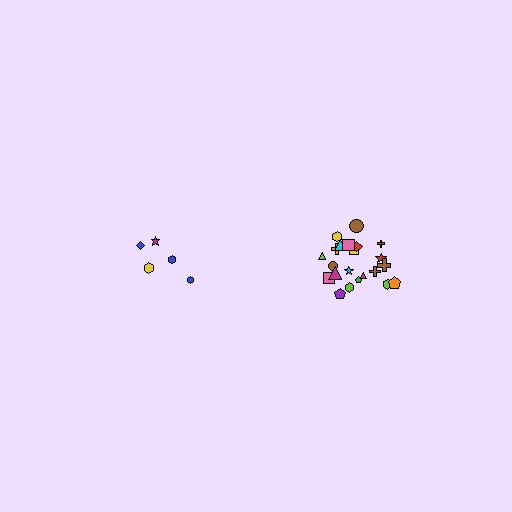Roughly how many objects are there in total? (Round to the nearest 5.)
Roughly 25 objects in total.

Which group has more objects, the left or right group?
The right group.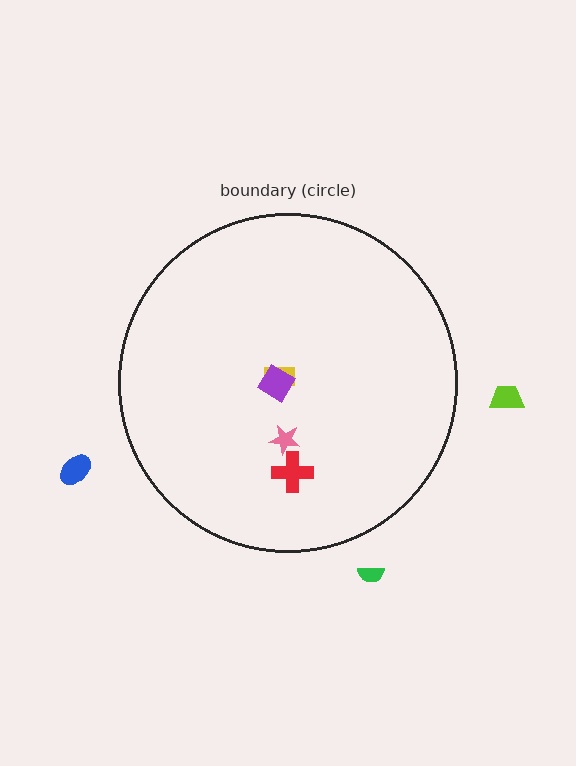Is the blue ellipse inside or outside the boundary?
Outside.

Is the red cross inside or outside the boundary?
Inside.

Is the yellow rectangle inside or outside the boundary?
Inside.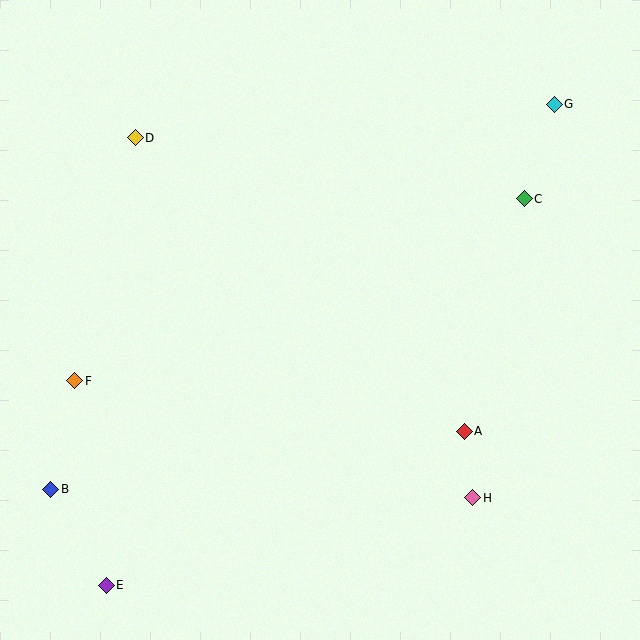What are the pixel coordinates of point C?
Point C is at (524, 199).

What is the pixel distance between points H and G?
The distance between H and G is 402 pixels.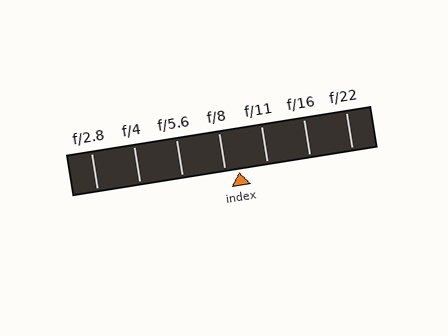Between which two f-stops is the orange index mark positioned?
The index mark is between f/8 and f/11.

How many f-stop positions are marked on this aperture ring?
There are 7 f-stop positions marked.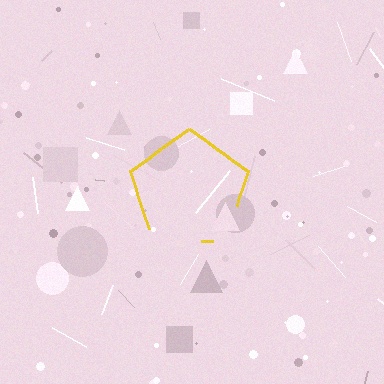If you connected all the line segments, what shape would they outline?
They would outline a pentagon.